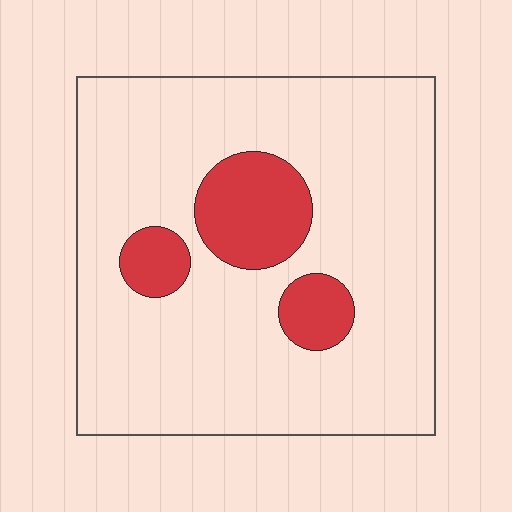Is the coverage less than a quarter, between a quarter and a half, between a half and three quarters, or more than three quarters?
Less than a quarter.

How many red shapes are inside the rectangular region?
3.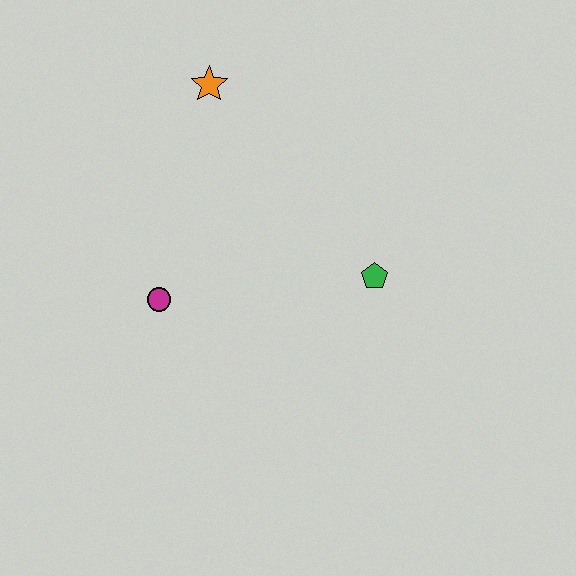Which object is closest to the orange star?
The magenta circle is closest to the orange star.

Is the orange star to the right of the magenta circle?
Yes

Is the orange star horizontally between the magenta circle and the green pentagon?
Yes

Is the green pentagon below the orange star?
Yes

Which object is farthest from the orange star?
The green pentagon is farthest from the orange star.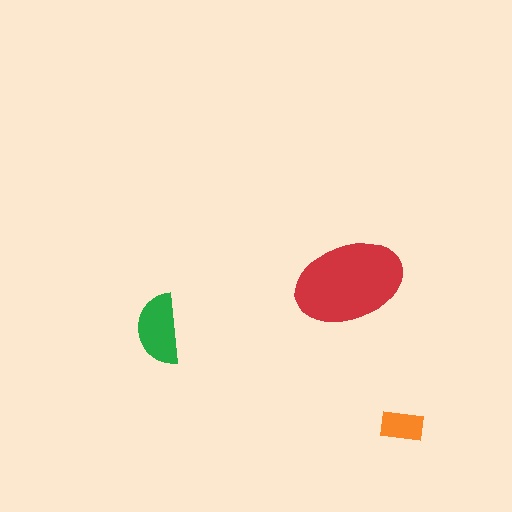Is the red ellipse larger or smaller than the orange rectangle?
Larger.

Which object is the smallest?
The orange rectangle.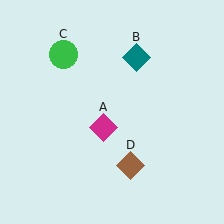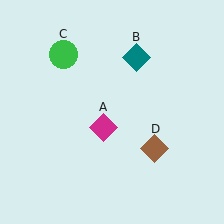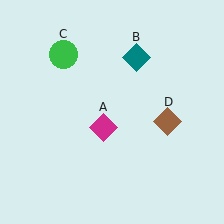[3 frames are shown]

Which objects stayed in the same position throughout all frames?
Magenta diamond (object A) and teal diamond (object B) and green circle (object C) remained stationary.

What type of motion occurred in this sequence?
The brown diamond (object D) rotated counterclockwise around the center of the scene.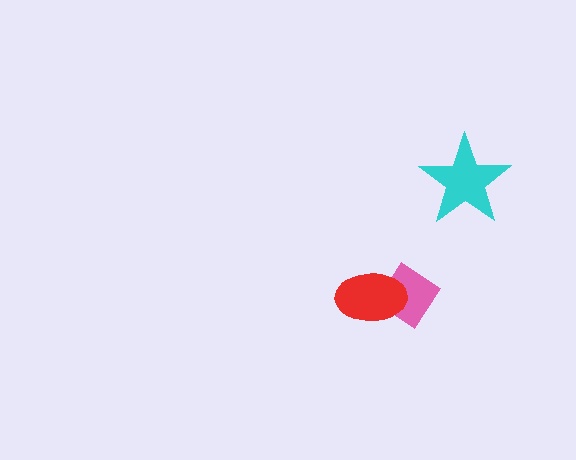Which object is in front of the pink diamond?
The red ellipse is in front of the pink diamond.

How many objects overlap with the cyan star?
0 objects overlap with the cyan star.